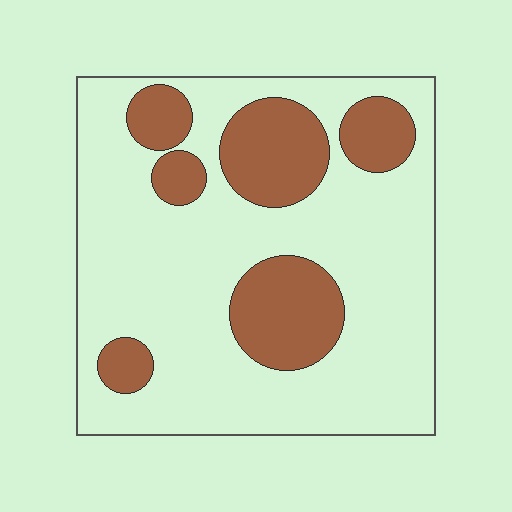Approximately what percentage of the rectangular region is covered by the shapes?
Approximately 25%.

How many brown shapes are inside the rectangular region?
6.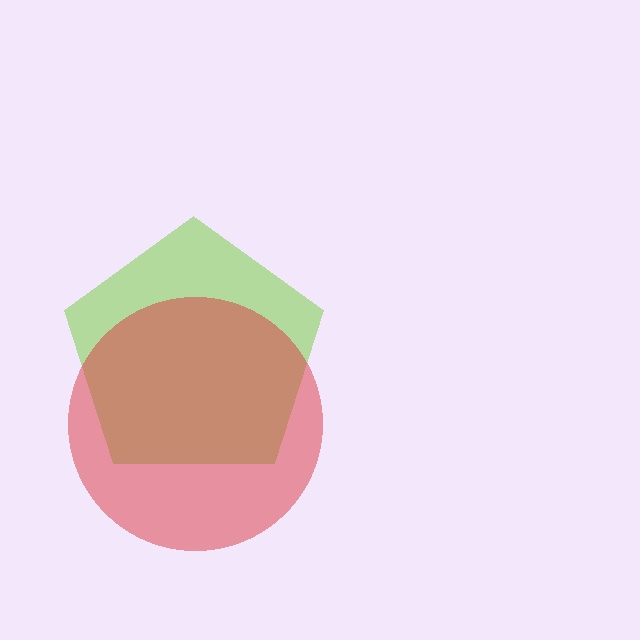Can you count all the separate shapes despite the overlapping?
Yes, there are 2 separate shapes.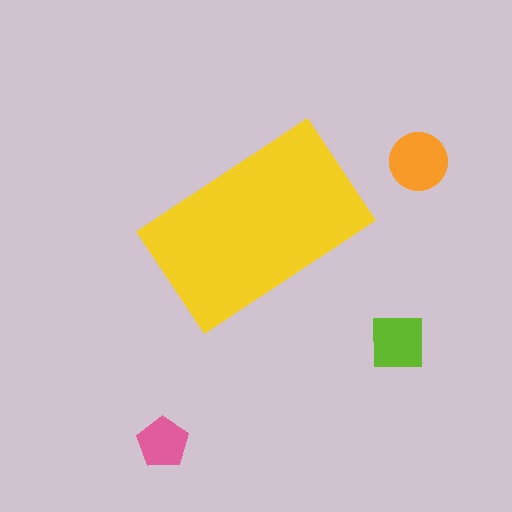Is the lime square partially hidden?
No, the lime square is fully visible.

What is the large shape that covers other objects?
A yellow rectangle.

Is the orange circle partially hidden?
No, the orange circle is fully visible.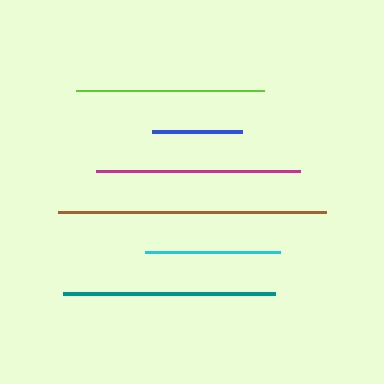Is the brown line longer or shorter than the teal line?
The brown line is longer than the teal line.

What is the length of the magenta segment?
The magenta segment is approximately 204 pixels long.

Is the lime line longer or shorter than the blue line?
The lime line is longer than the blue line.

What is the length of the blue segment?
The blue segment is approximately 90 pixels long.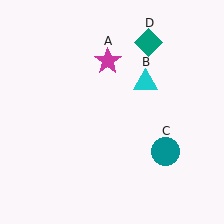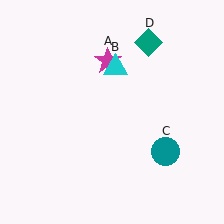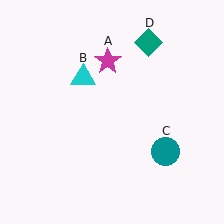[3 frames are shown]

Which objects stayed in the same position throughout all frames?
Magenta star (object A) and teal circle (object C) and teal diamond (object D) remained stationary.